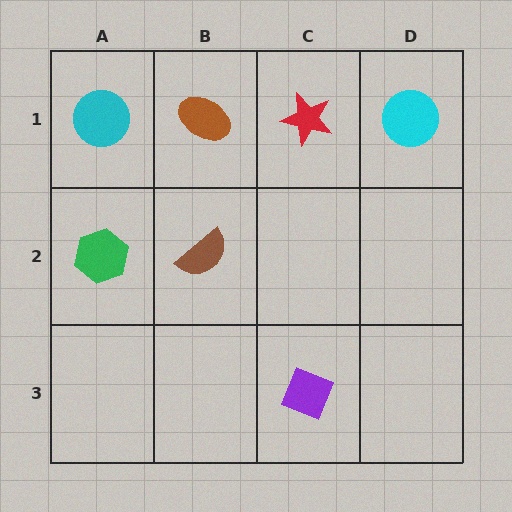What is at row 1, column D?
A cyan circle.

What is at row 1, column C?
A red star.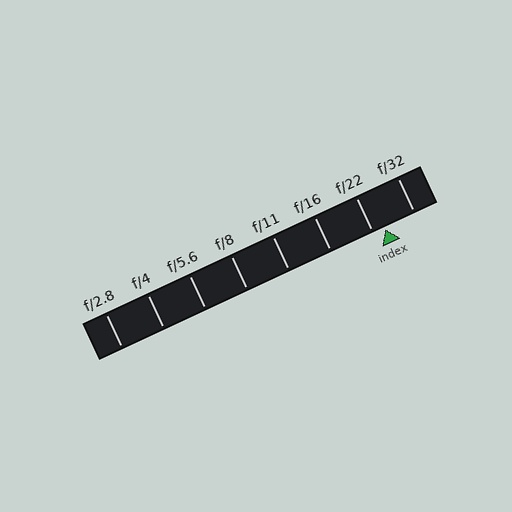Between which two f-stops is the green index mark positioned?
The index mark is between f/22 and f/32.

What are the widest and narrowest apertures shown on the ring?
The widest aperture shown is f/2.8 and the narrowest is f/32.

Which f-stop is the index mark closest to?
The index mark is closest to f/22.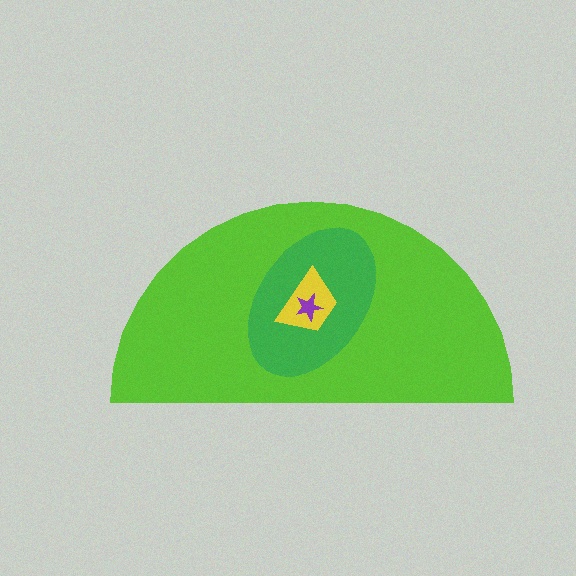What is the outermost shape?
The lime semicircle.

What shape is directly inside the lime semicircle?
The green ellipse.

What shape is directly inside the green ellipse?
The yellow trapezoid.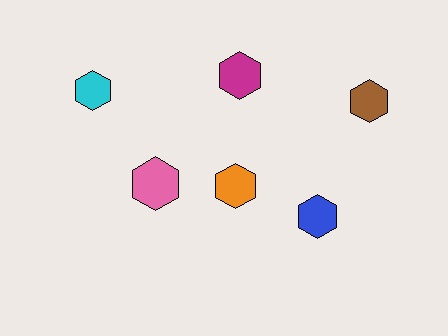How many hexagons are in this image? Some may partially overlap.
There are 6 hexagons.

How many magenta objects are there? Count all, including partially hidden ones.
There is 1 magenta object.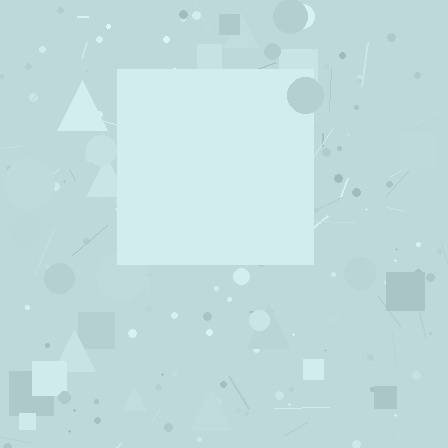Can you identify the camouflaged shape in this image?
The camouflaged shape is a square.